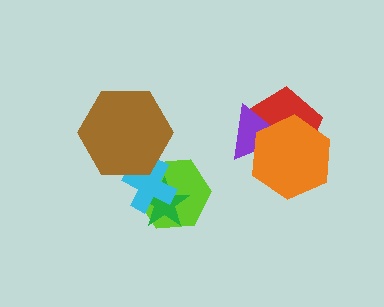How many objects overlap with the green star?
2 objects overlap with the green star.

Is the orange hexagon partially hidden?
No, no other shape covers it.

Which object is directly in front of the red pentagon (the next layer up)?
The purple triangle is directly in front of the red pentagon.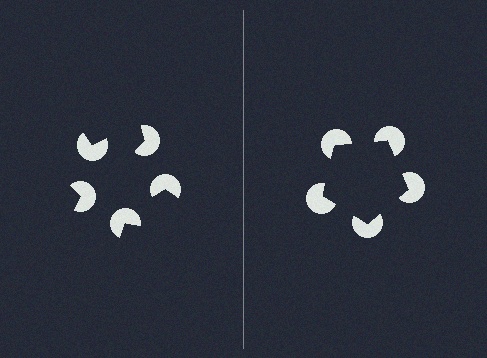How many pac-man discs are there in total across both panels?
10 — 5 on each side.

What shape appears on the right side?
An illusory pentagon.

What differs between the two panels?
The pac-man discs are positioned identically on both sides; only the wedge orientations differ. On the right they align to a pentagon; on the left they are misaligned.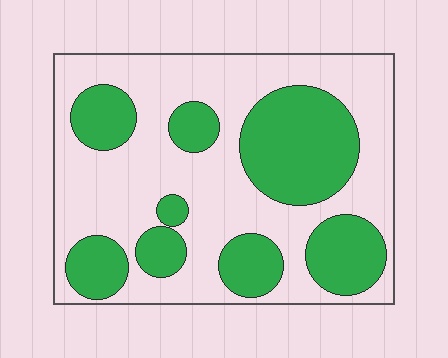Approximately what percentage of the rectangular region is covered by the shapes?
Approximately 35%.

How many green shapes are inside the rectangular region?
8.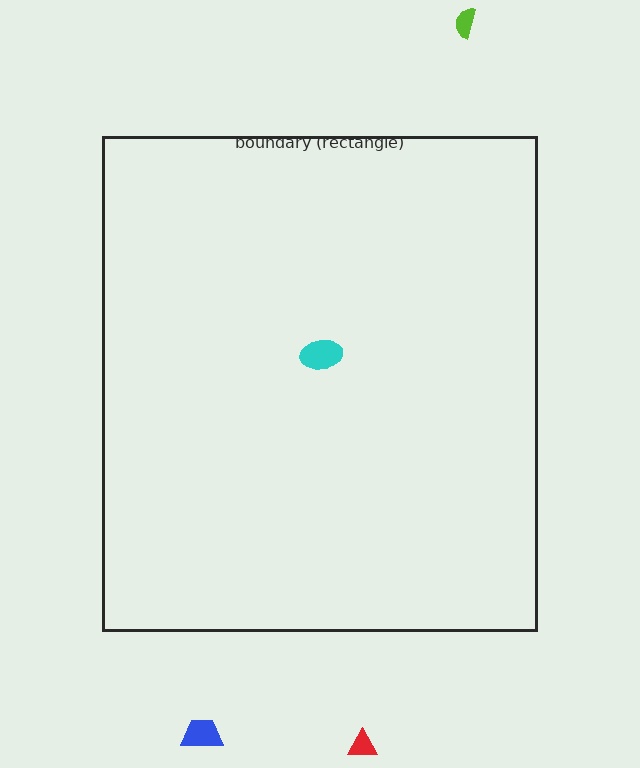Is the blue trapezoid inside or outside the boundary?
Outside.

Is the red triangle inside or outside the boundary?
Outside.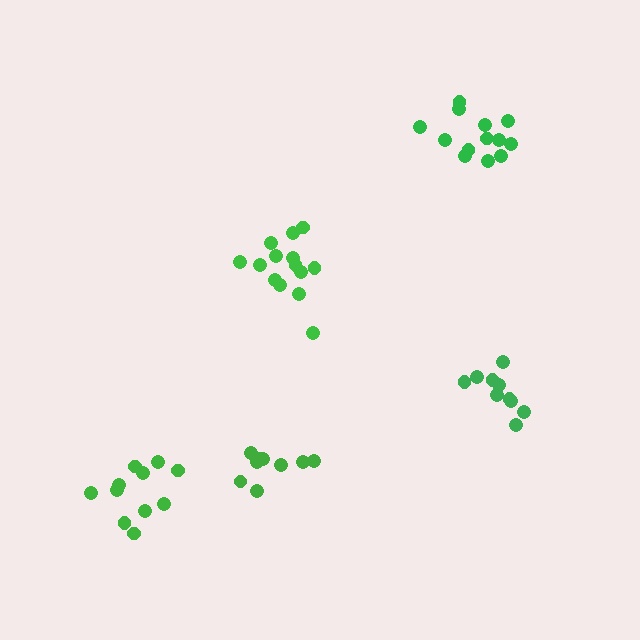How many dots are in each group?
Group 1: 14 dots, Group 2: 11 dots, Group 3: 9 dots, Group 4: 10 dots, Group 5: 13 dots (57 total).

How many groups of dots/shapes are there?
There are 5 groups.